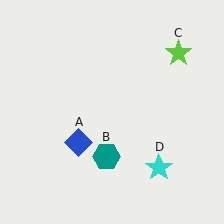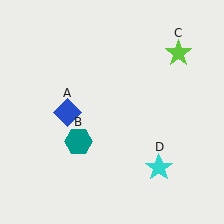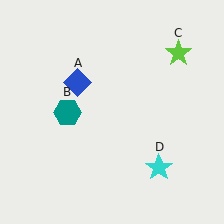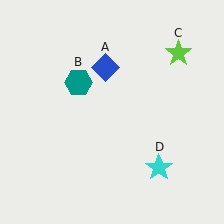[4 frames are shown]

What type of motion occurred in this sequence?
The blue diamond (object A), teal hexagon (object B) rotated clockwise around the center of the scene.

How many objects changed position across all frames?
2 objects changed position: blue diamond (object A), teal hexagon (object B).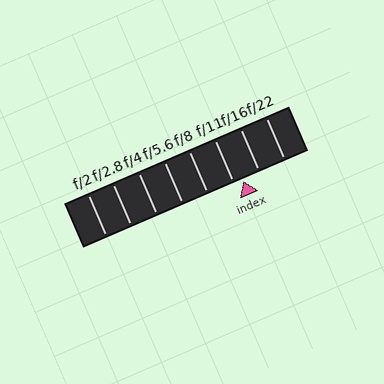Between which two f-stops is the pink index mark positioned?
The index mark is between f/11 and f/16.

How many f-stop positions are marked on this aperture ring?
There are 8 f-stop positions marked.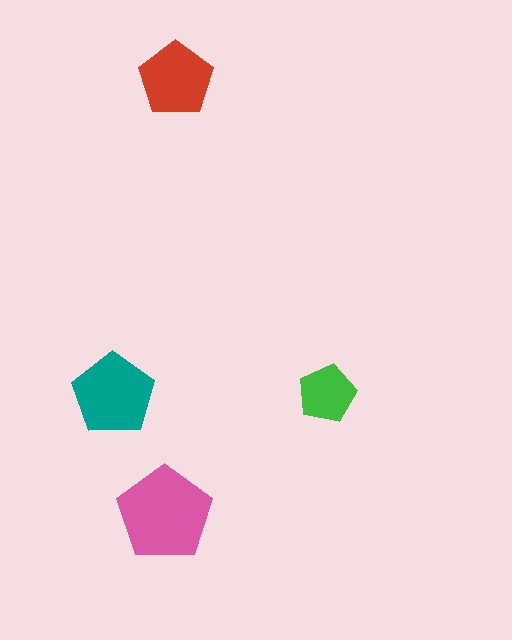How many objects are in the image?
There are 4 objects in the image.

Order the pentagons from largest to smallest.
the pink one, the teal one, the red one, the green one.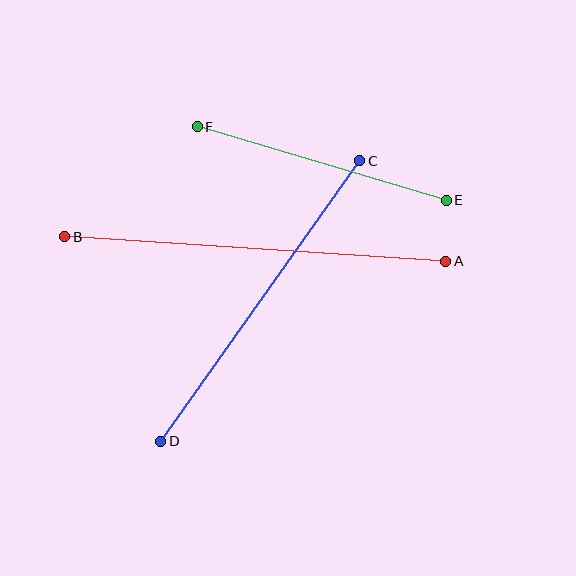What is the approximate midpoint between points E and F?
The midpoint is at approximately (322, 163) pixels.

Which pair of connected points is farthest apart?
Points A and B are farthest apart.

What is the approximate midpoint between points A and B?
The midpoint is at approximately (255, 249) pixels.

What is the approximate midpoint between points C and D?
The midpoint is at approximately (260, 301) pixels.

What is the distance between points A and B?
The distance is approximately 382 pixels.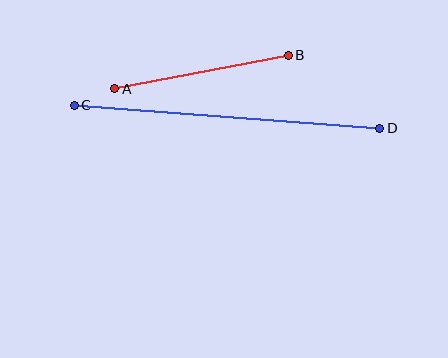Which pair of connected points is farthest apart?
Points C and D are farthest apart.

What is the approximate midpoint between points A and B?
The midpoint is at approximately (202, 72) pixels.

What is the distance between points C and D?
The distance is approximately 306 pixels.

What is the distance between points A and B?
The distance is approximately 177 pixels.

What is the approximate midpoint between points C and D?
The midpoint is at approximately (227, 117) pixels.